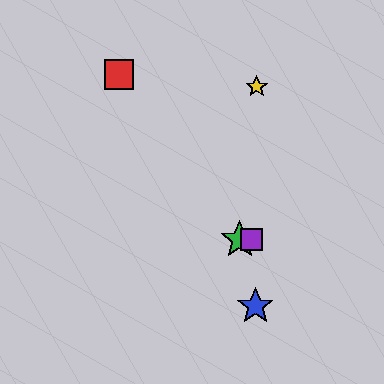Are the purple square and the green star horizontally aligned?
Yes, both are at y≈240.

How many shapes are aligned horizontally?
2 shapes (the green star, the purple square) are aligned horizontally.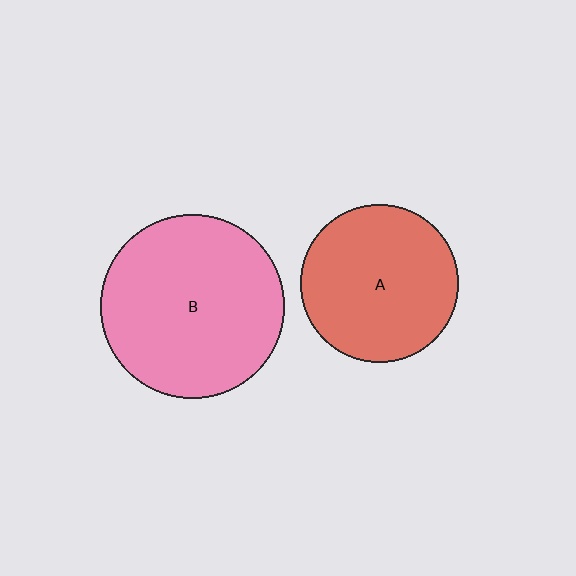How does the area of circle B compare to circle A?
Approximately 1.4 times.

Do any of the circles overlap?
No, none of the circles overlap.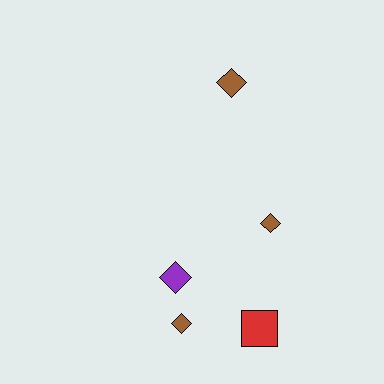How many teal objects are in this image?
There are no teal objects.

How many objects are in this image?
There are 5 objects.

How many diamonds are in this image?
There are 4 diamonds.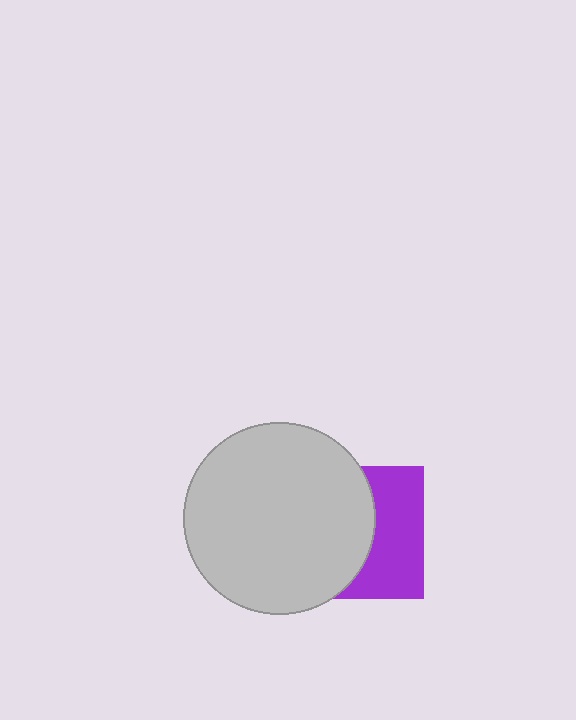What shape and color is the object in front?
The object in front is a light gray circle.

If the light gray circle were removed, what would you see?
You would see the complete purple square.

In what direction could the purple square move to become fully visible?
The purple square could move right. That would shift it out from behind the light gray circle entirely.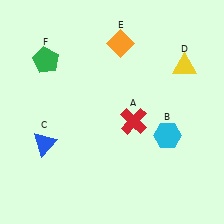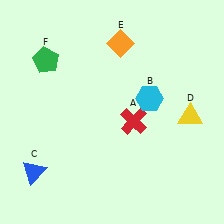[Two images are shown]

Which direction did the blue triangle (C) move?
The blue triangle (C) moved down.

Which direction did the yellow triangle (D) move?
The yellow triangle (D) moved down.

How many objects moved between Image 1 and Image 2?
3 objects moved between the two images.